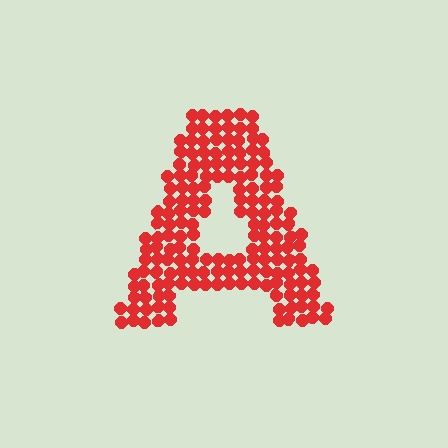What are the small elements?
The small elements are circles.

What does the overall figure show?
The overall figure shows the letter A.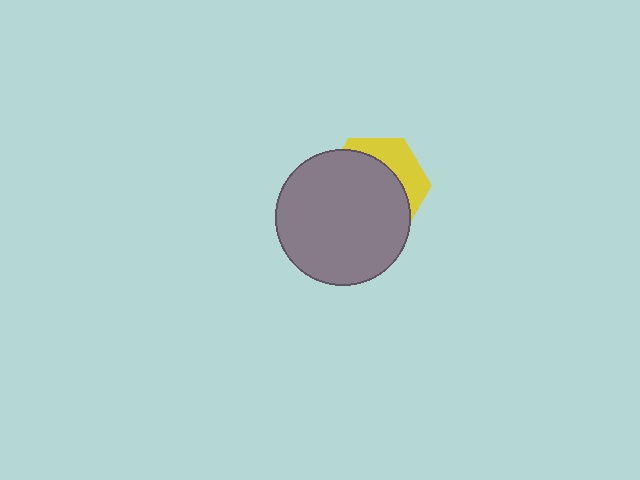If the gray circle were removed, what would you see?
You would see the complete yellow hexagon.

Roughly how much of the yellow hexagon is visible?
A small part of it is visible (roughly 31%).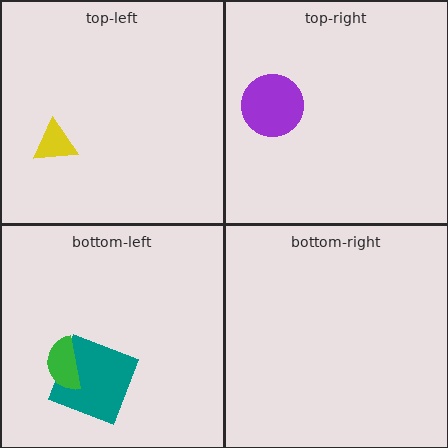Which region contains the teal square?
The bottom-left region.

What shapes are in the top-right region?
The purple circle.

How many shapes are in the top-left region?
1.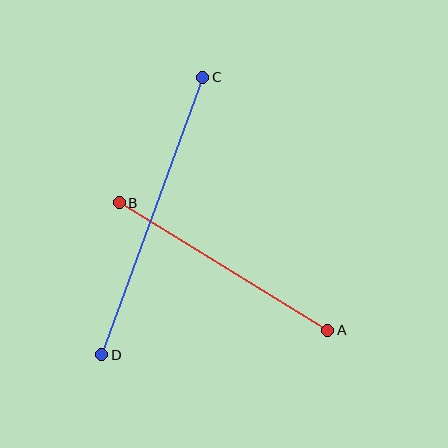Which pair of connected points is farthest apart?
Points C and D are farthest apart.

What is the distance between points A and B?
The distance is approximately 245 pixels.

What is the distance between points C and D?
The distance is approximately 295 pixels.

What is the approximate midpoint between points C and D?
The midpoint is at approximately (152, 216) pixels.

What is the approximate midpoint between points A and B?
The midpoint is at approximately (224, 267) pixels.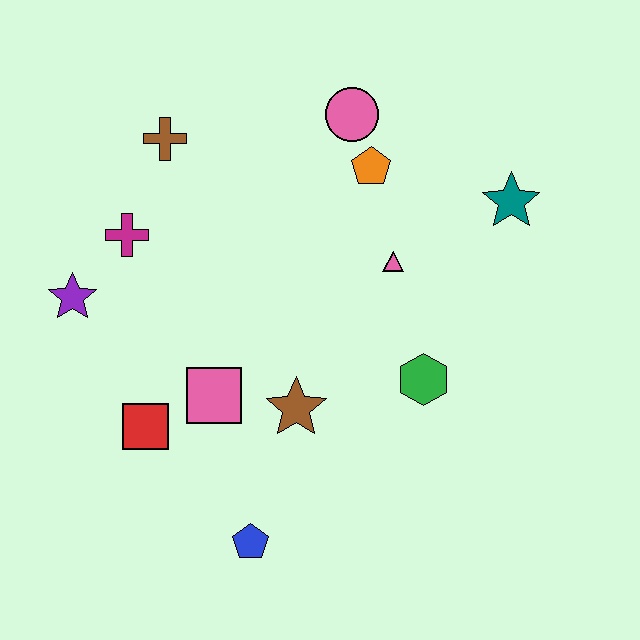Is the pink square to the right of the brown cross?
Yes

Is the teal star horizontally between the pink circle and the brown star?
No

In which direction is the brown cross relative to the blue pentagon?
The brown cross is above the blue pentagon.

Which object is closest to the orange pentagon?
The pink circle is closest to the orange pentagon.